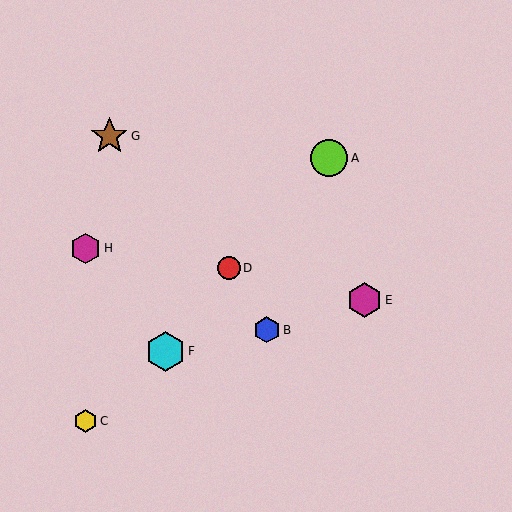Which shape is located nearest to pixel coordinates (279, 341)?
The blue hexagon (labeled B) at (267, 330) is nearest to that location.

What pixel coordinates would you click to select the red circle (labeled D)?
Click at (229, 268) to select the red circle D.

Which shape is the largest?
The cyan hexagon (labeled F) is the largest.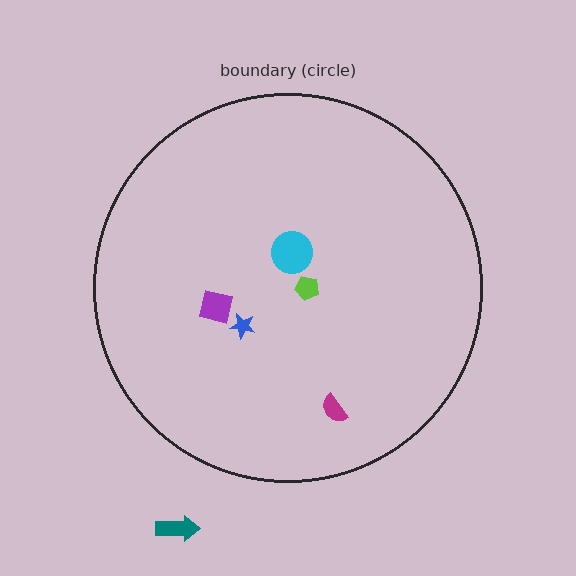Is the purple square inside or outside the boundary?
Inside.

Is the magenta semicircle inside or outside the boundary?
Inside.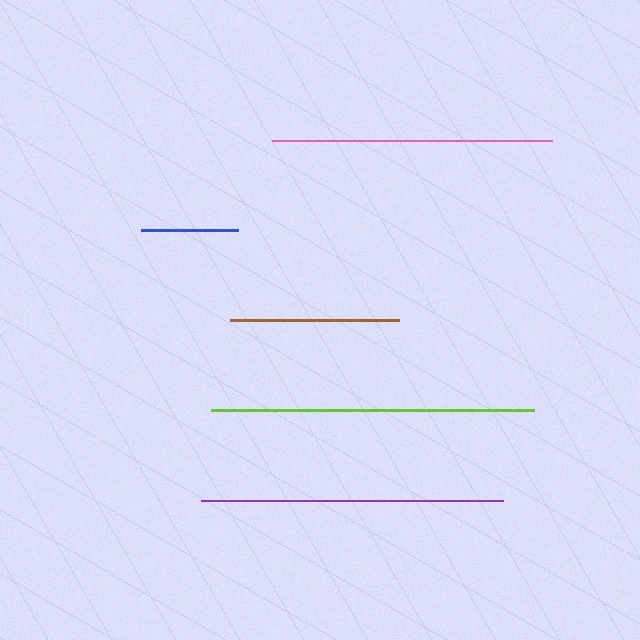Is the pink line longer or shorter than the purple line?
The purple line is longer than the pink line.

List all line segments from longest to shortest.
From longest to shortest: lime, purple, pink, brown, blue.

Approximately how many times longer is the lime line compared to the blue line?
The lime line is approximately 3.3 times the length of the blue line.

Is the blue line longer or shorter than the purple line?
The purple line is longer than the blue line.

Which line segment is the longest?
The lime line is the longest at approximately 323 pixels.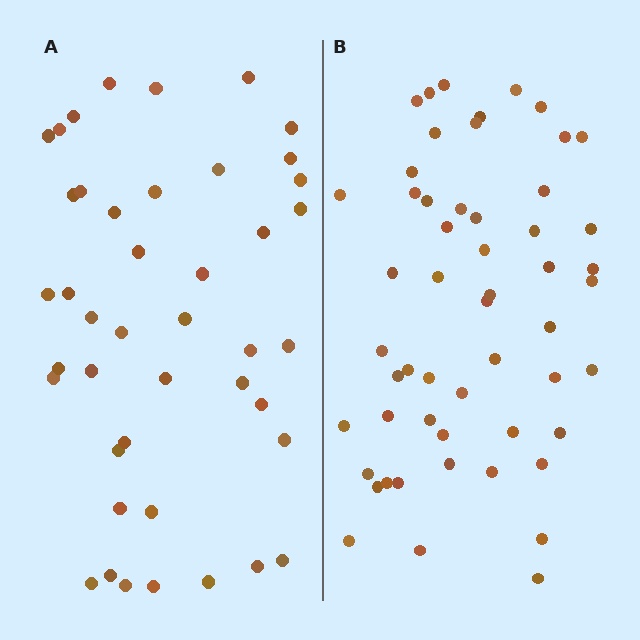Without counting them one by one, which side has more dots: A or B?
Region B (the right region) has more dots.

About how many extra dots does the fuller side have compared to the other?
Region B has roughly 12 or so more dots than region A.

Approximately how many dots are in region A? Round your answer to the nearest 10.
About 40 dots. (The exact count is 43, which rounds to 40.)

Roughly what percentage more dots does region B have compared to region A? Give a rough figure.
About 25% more.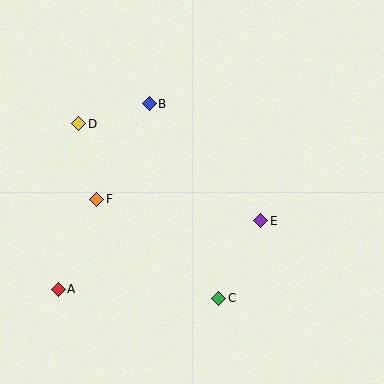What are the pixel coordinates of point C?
Point C is at (219, 298).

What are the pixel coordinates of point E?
Point E is at (261, 221).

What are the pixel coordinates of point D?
Point D is at (79, 124).